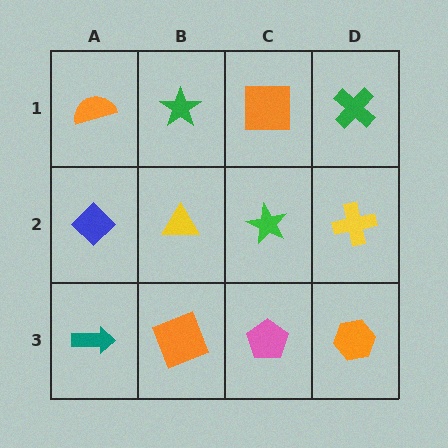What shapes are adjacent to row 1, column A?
A blue diamond (row 2, column A), a green star (row 1, column B).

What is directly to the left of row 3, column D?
A pink pentagon.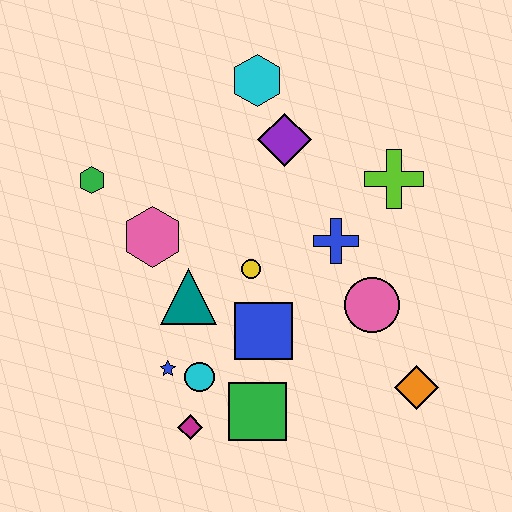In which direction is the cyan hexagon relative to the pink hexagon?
The cyan hexagon is above the pink hexagon.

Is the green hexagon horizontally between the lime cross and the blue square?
No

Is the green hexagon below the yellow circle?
No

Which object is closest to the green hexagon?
The pink hexagon is closest to the green hexagon.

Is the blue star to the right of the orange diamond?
No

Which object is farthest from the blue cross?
The green hexagon is farthest from the blue cross.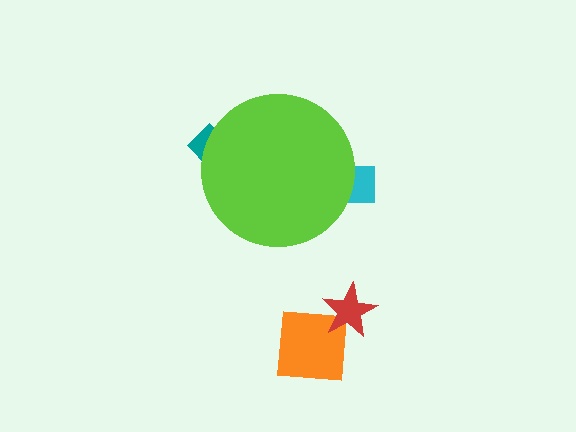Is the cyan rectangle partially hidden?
Yes, the cyan rectangle is partially hidden behind the lime circle.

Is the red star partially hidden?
No, the red star is fully visible.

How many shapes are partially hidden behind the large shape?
2 shapes are partially hidden.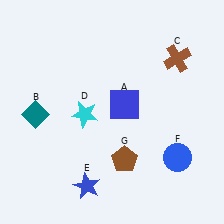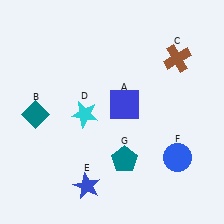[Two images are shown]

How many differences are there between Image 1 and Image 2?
There is 1 difference between the two images.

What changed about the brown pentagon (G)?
In Image 1, G is brown. In Image 2, it changed to teal.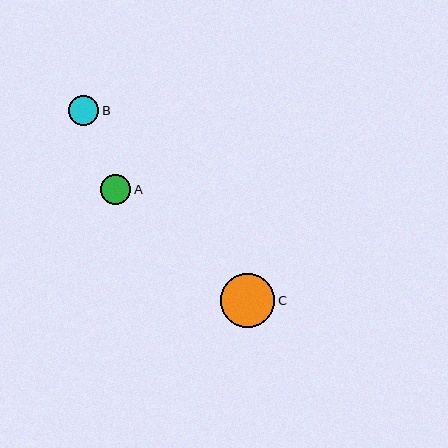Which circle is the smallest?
Circle A is the smallest with a size of approximately 30 pixels.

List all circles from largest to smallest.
From largest to smallest: C, B, A.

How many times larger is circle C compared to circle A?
Circle C is approximately 1.8 times the size of circle A.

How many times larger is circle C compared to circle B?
Circle C is approximately 1.8 times the size of circle B.